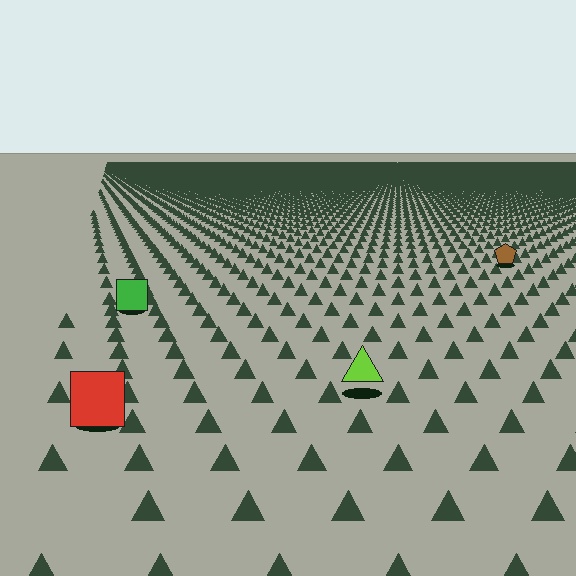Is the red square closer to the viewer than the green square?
Yes. The red square is closer — you can tell from the texture gradient: the ground texture is coarser near it.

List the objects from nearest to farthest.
From nearest to farthest: the red square, the lime triangle, the green square, the brown pentagon.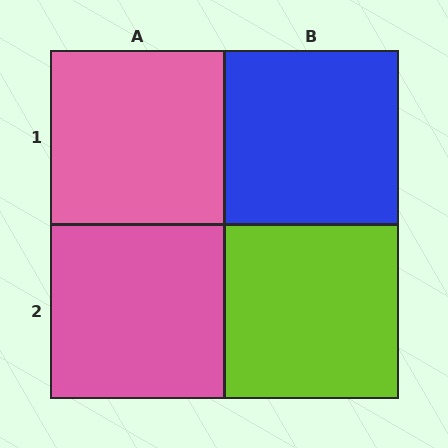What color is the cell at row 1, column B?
Blue.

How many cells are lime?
1 cell is lime.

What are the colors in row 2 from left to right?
Pink, lime.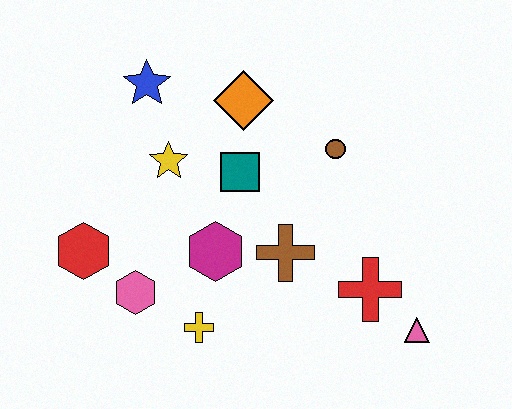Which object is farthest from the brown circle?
The red hexagon is farthest from the brown circle.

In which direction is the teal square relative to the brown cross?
The teal square is above the brown cross.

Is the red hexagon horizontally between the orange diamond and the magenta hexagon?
No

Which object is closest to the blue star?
The yellow star is closest to the blue star.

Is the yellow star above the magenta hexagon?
Yes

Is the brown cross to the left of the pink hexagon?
No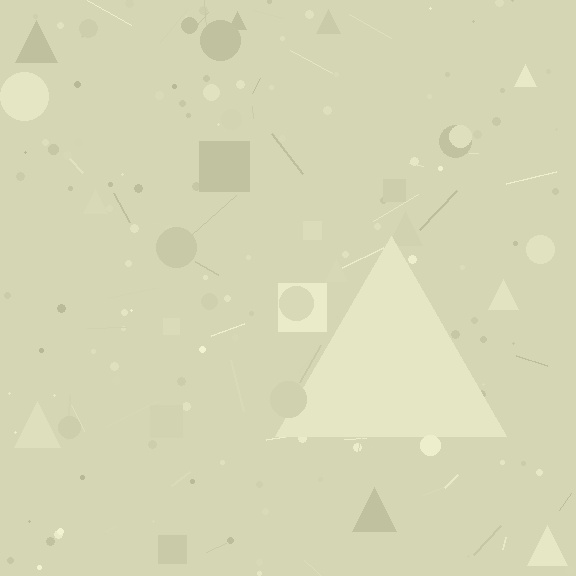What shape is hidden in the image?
A triangle is hidden in the image.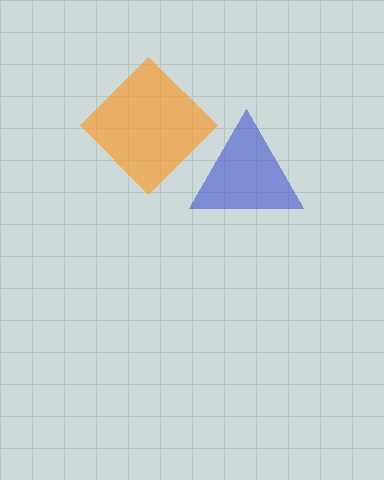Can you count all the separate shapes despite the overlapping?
Yes, there are 2 separate shapes.